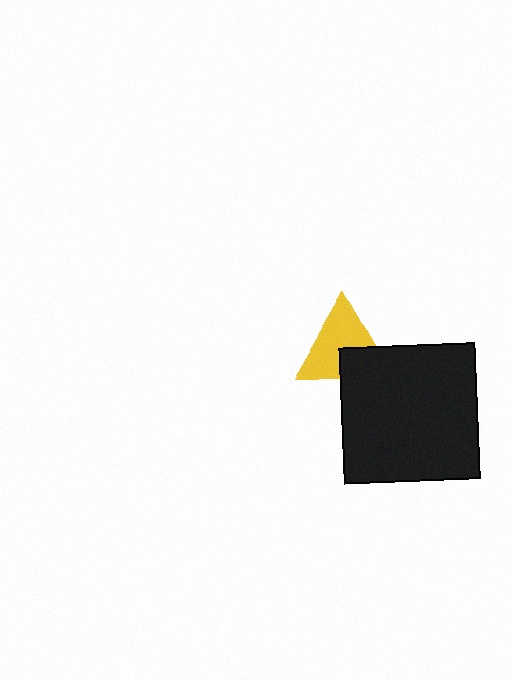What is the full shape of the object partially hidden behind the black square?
The partially hidden object is a yellow triangle.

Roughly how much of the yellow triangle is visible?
Most of it is visible (roughly 68%).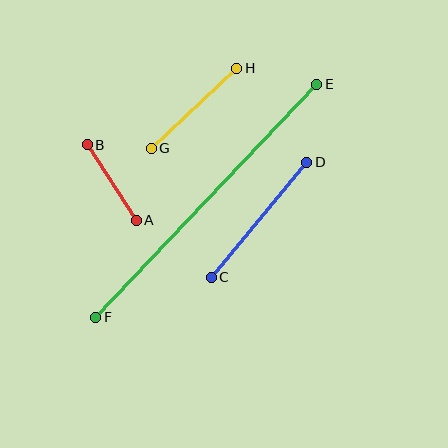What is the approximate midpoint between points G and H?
The midpoint is at approximately (194, 108) pixels.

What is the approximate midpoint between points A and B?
The midpoint is at approximately (112, 183) pixels.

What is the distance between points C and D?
The distance is approximately 149 pixels.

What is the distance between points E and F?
The distance is approximately 321 pixels.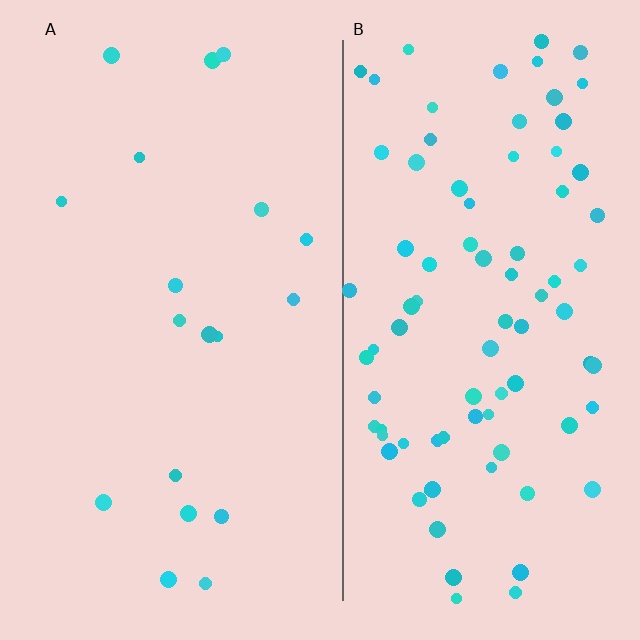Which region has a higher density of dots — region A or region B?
B (the right).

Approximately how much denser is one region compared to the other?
Approximately 4.7× — region B over region A.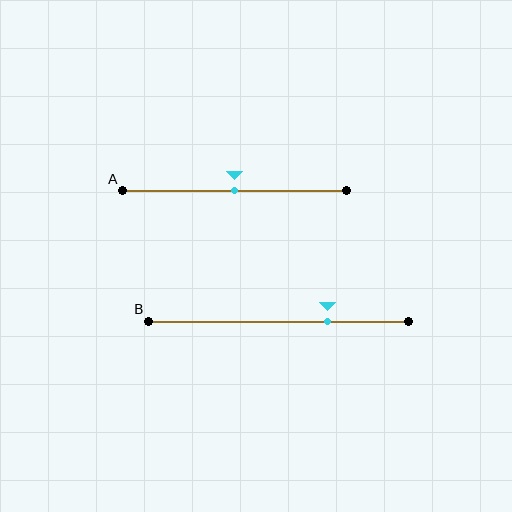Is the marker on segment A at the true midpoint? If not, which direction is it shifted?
Yes, the marker on segment A is at the true midpoint.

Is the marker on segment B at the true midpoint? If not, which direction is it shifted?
No, the marker on segment B is shifted to the right by about 19% of the segment length.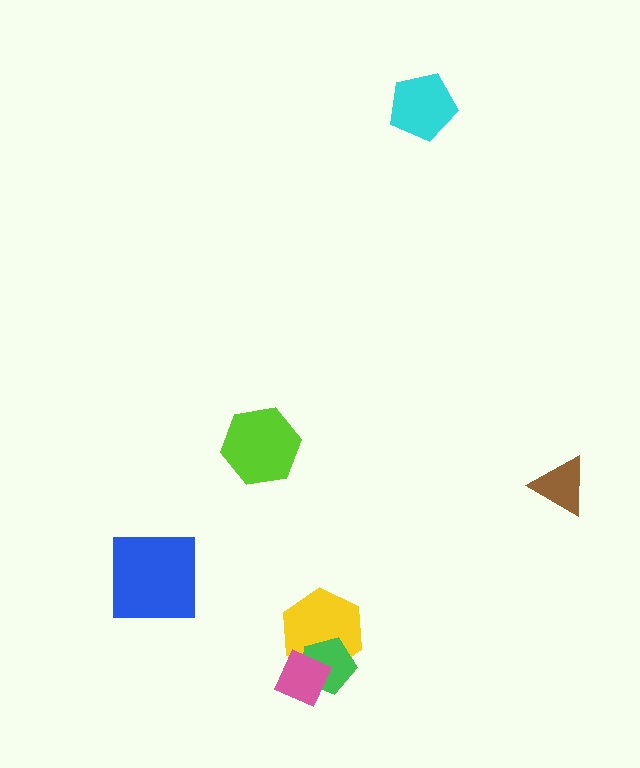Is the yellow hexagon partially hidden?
Yes, it is partially covered by another shape.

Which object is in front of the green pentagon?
The pink diamond is in front of the green pentagon.